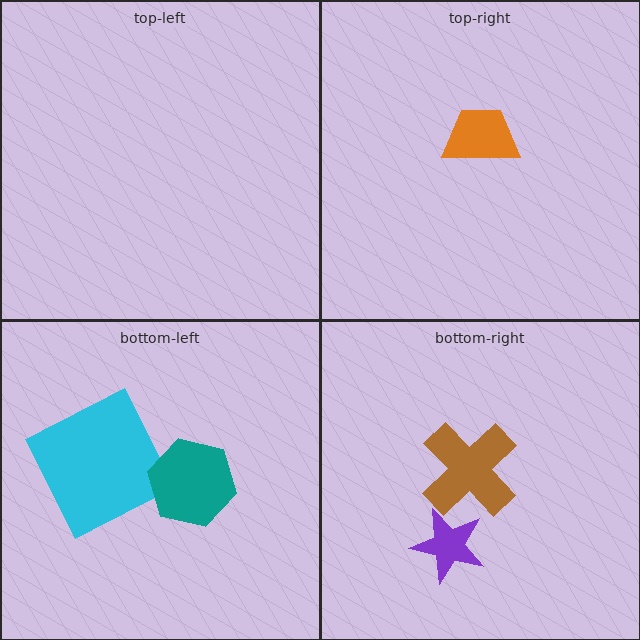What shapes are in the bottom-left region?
The cyan square, the teal hexagon.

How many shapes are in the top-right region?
1.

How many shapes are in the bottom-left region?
2.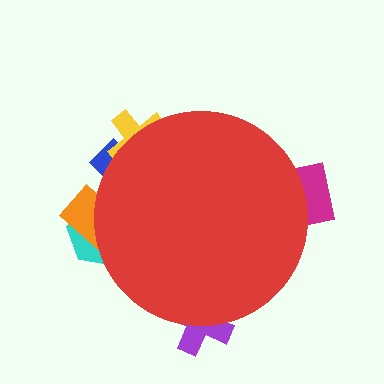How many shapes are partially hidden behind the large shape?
6 shapes are partially hidden.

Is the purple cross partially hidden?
Yes, the purple cross is partially hidden behind the red circle.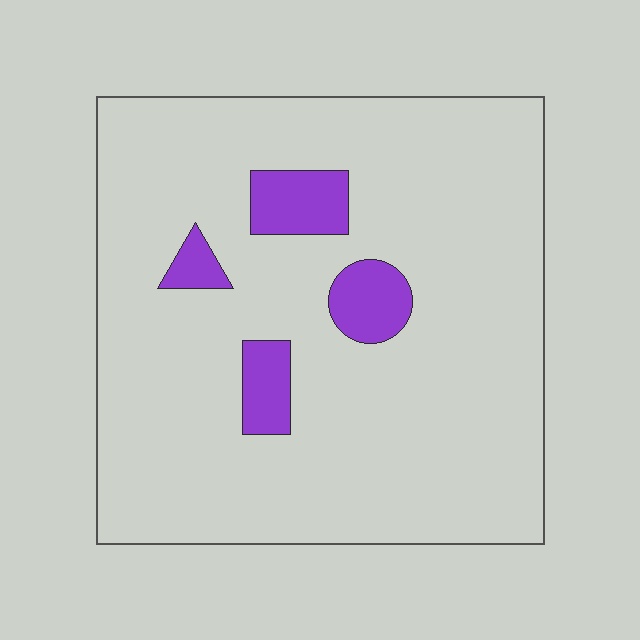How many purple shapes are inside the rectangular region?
4.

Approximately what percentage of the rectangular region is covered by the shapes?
Approximately 10%.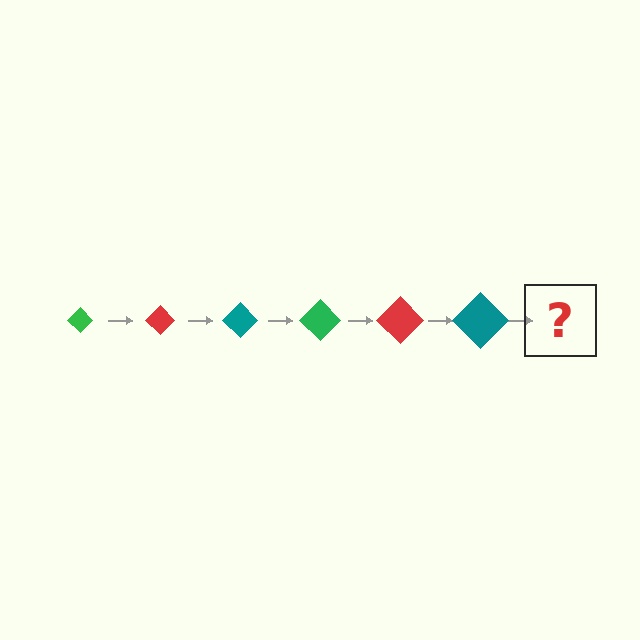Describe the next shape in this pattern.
It should be a green diamond, larger than the previous one.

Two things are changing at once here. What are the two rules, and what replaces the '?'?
The two rules are that the diamond grows larger each step and the color cycles through green, red, and teal. The '?' should be a green diamond, larger than the previous one.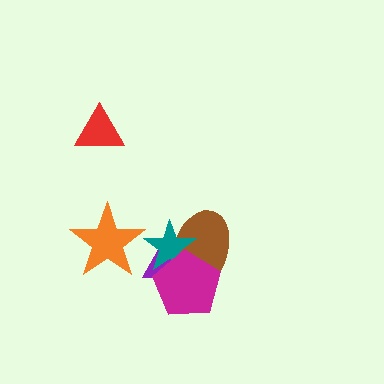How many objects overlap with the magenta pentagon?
3 objects overlap with the magenta pentagon.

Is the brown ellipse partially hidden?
Yes, it is partially covered by another shape.